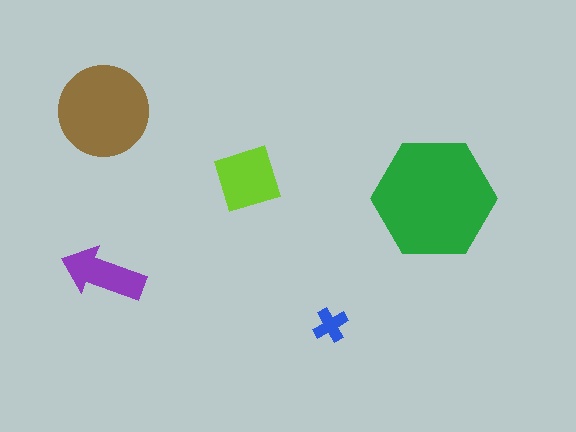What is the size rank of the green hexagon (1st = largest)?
1st.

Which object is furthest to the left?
The purple arrow is leftmost.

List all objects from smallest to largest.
The blue cross, the purple arrow, the lime square, the brown circle, the green hexagon.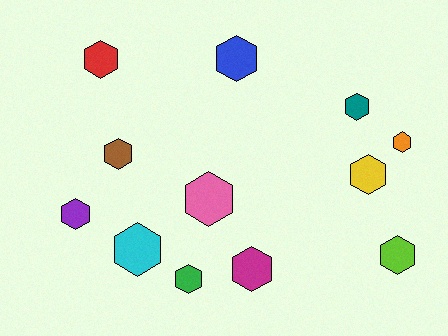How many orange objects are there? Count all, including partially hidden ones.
There is 1 orange object.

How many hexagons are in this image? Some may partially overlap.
There are 12 hexagons.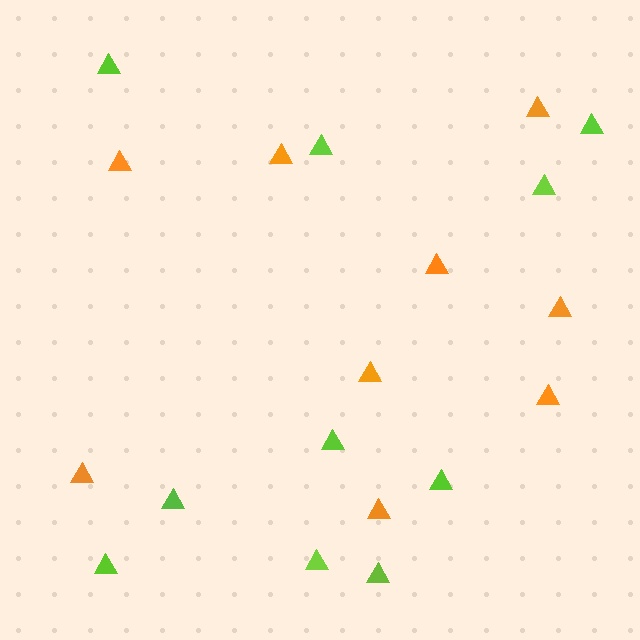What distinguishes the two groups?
There are 2 groups: one group of orange triangles (9) and one group of lime triangles (10).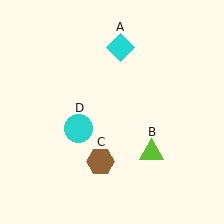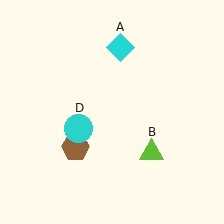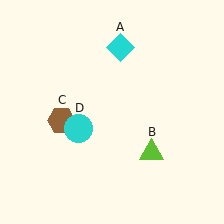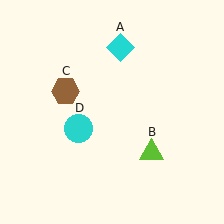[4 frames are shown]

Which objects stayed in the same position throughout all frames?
Cyan diamond (object A) and lime triangle (object B) and cyan circle (object D) remained stationary.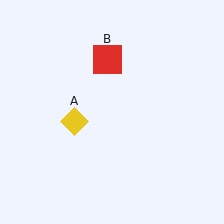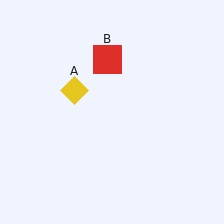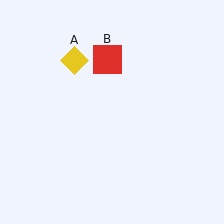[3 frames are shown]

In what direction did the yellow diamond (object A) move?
The yellow diamond (object A) moved up.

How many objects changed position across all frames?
1 object changed position: yellow diamond (object A).